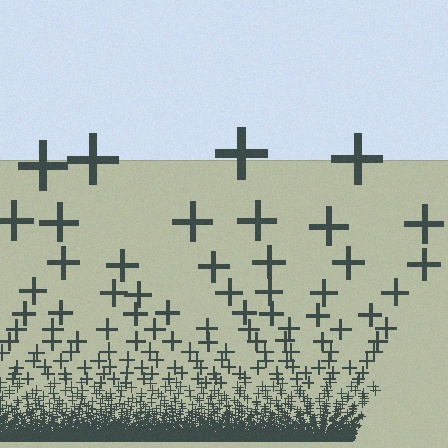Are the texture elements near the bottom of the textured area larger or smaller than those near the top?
Smaller. The gradient is inverted — elements near the bottom are smaller and denser.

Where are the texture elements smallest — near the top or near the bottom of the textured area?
Near the bottom.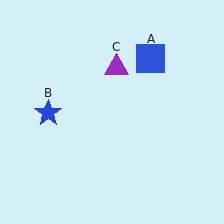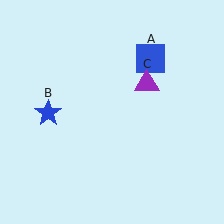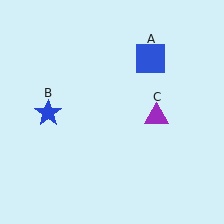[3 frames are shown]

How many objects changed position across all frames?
1 object changed position: purple triangle (object C).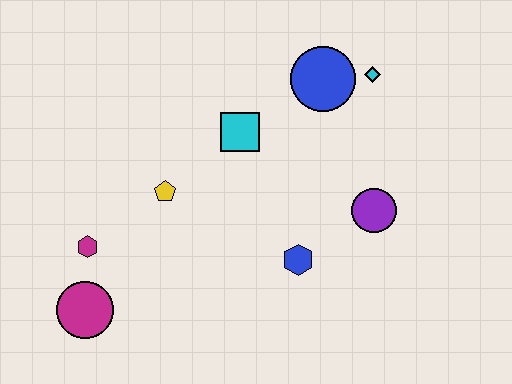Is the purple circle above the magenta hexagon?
Yes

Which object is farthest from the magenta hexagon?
The cyan diamond is farthest from the magenta hexagon.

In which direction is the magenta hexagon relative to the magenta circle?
The magenta hexagon is above the magenta circle.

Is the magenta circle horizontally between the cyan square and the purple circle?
No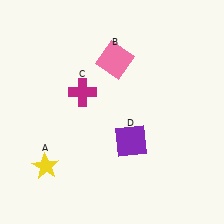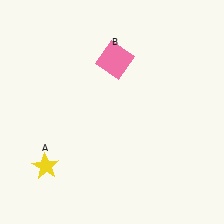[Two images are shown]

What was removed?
The magenta cross (C), the purple square (D) were removed in Image 2.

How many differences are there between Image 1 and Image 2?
There are 2 differences between the two images.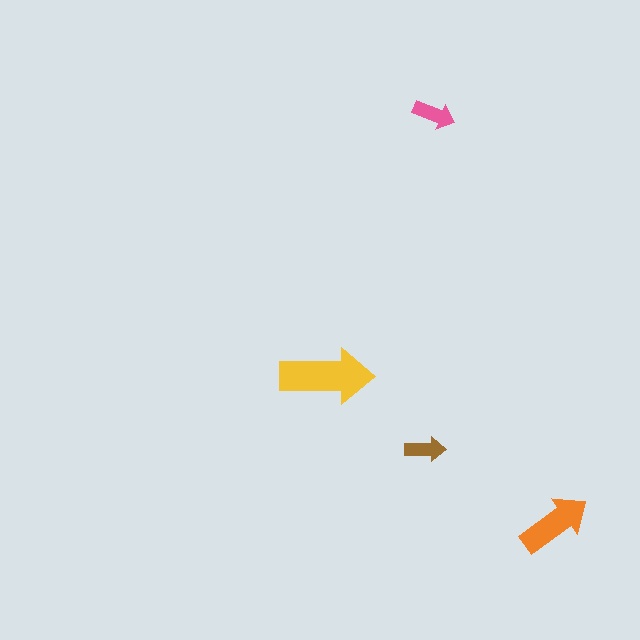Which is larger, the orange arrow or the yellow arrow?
The yellow one.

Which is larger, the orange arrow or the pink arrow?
The orange one.